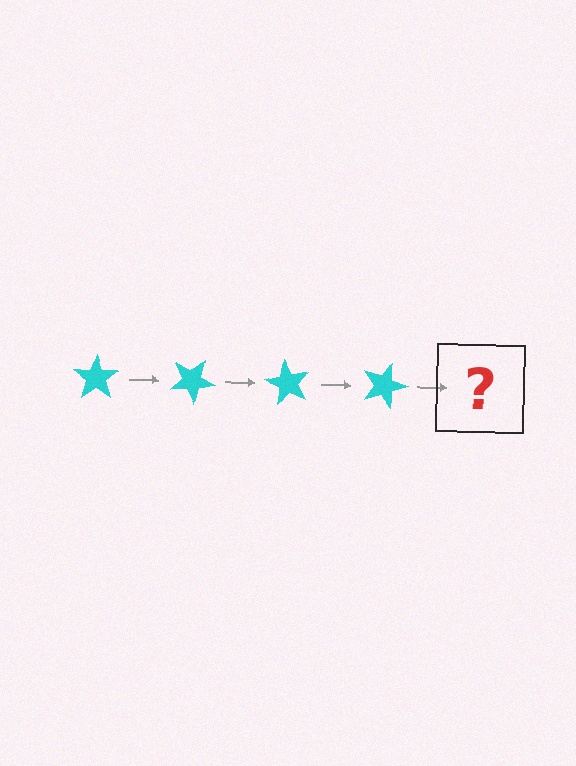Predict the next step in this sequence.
The next step is a cyan star rotated 120 degrees.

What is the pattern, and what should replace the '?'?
The pattern is that the star rotates 30 degrees each step. The '?' should be a cyan star rotated 120 degrees.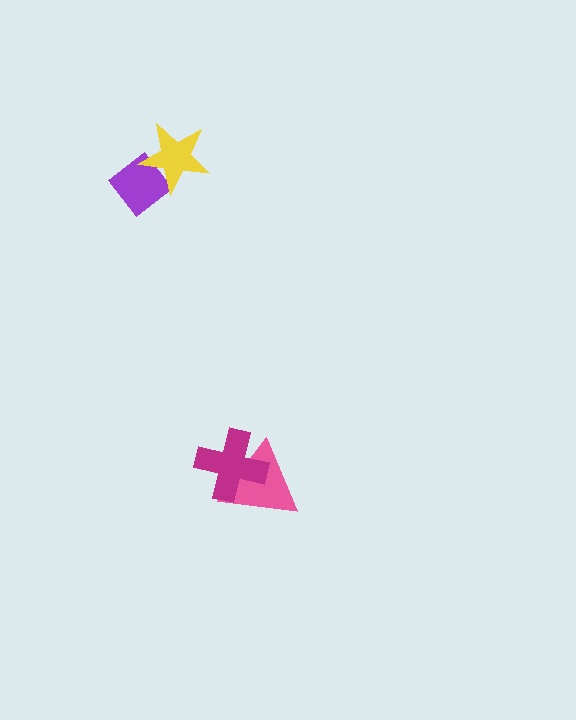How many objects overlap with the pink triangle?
1 object overlaps with the pink triangle.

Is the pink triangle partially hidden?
Yes, it is partially covered by another shape.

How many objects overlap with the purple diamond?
1 object overlaps with the purple diamond.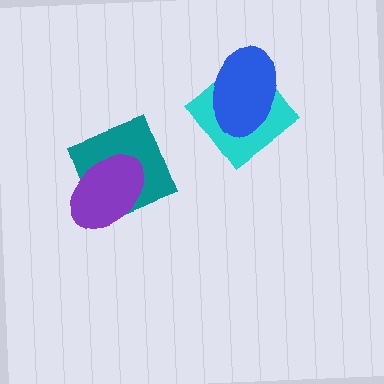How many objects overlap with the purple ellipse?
1 object overlaps with the purple ellipse.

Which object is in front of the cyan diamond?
The blue ellipse is in front of the cyan diamond.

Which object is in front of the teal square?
The purple ellipse is in front of the teal square.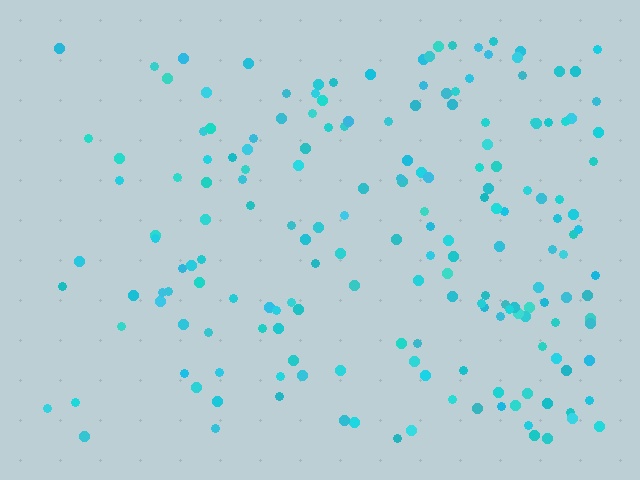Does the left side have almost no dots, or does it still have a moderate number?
Still a moderate number, just noticeably fewer than the right.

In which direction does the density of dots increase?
From left to right, with the right side densest.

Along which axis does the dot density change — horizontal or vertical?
Horizontal.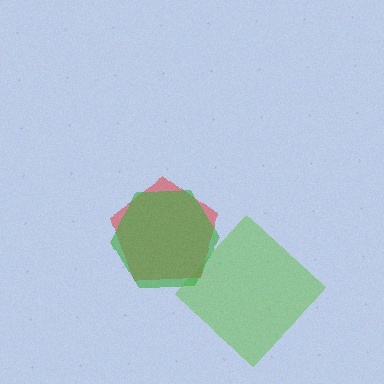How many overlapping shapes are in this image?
There are 3 overlapping shapes in the image.